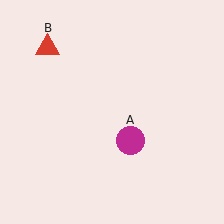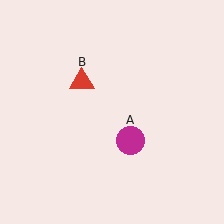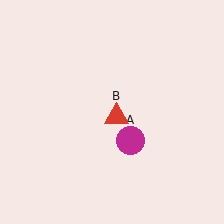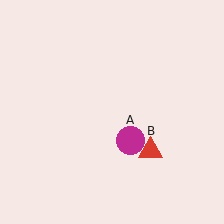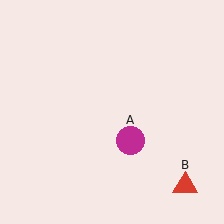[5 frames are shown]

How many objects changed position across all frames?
1 object changed position: red triangle (object B).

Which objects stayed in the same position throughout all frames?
Magenta circle (object A) remained stationary.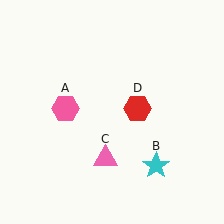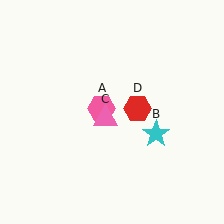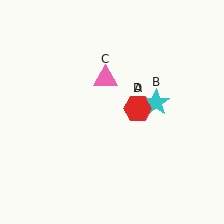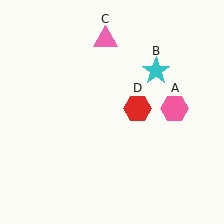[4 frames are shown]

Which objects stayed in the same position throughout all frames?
Red hexagon (object D) remained stationary.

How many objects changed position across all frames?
3 objects changed position: pink hexagon (object A), cyan star (object B), pink triangle (object C).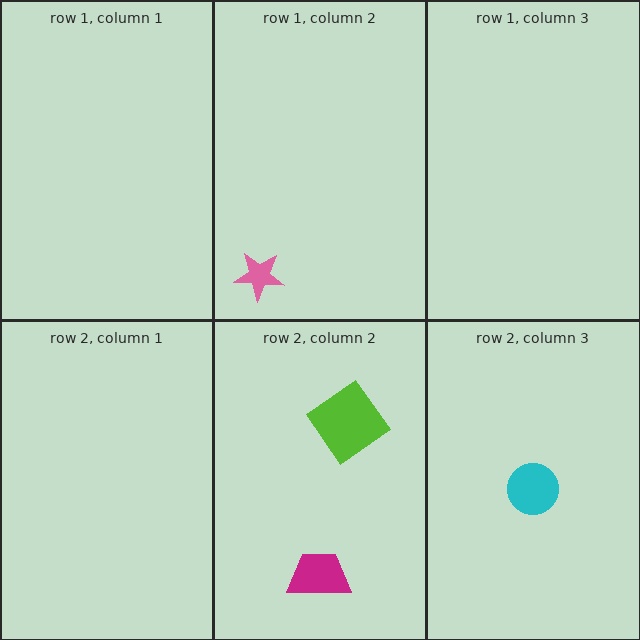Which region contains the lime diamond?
The row 2, column 2 region.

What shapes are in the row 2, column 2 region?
The magenta trapezoid, the lime diamond.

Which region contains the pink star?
The row 1, column 2 region.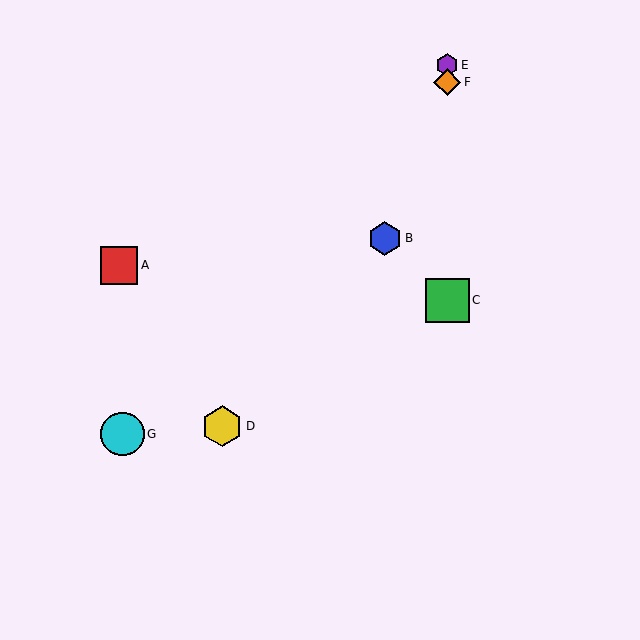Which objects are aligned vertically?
Objects C, E, F are aligned vertically.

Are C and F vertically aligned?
Yes, both are at x≈447.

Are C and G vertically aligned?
No, C is at x≈447 and G is at x≈123.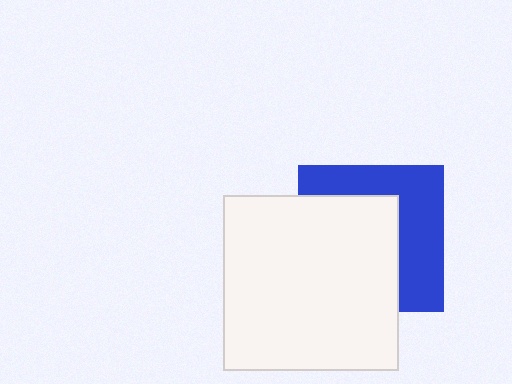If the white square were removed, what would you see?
You would see the complete blue square.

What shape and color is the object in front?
The object in front is a white square.